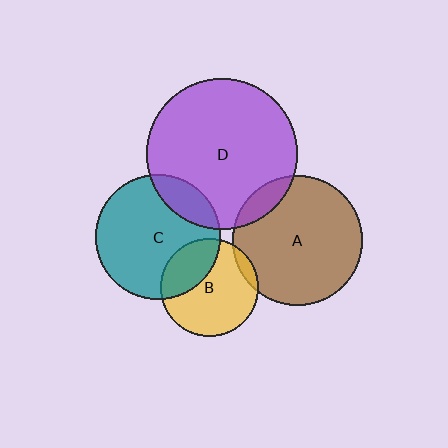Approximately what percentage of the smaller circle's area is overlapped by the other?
Approximately 5%.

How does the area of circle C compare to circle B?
Approximately 1.6 times.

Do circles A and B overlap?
Yes.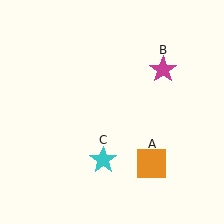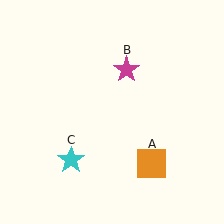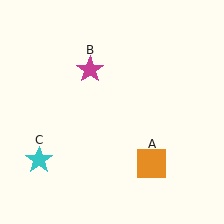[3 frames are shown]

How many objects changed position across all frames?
2 objects changed position: magenta star (object B), cyan star (object C).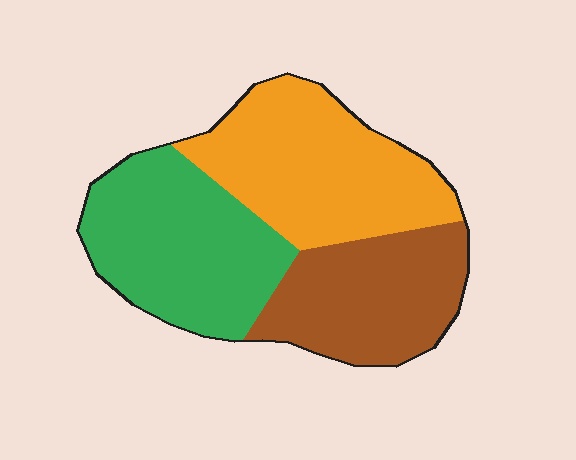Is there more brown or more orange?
Orange.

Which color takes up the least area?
Brown, at roughly 30%.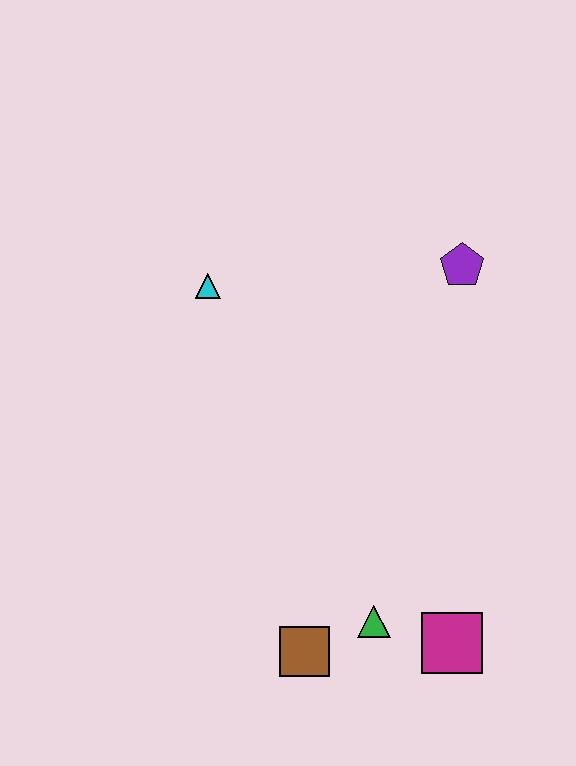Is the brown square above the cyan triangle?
No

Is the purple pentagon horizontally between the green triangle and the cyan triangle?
No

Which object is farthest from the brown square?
The purple pentagon is farthest from the brown square.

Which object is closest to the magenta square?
The green triangle is closest to the magenta square.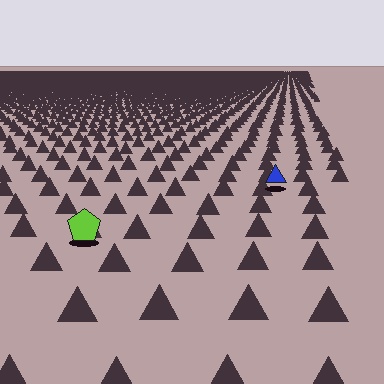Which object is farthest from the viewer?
The blue triangle is farthest from the viewer. It appears smaller and the ground texture around it is denser.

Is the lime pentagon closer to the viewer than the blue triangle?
Yes. The lime pentagon is closer — you can tell from the texture gradient: the ground texture is coarser near it.